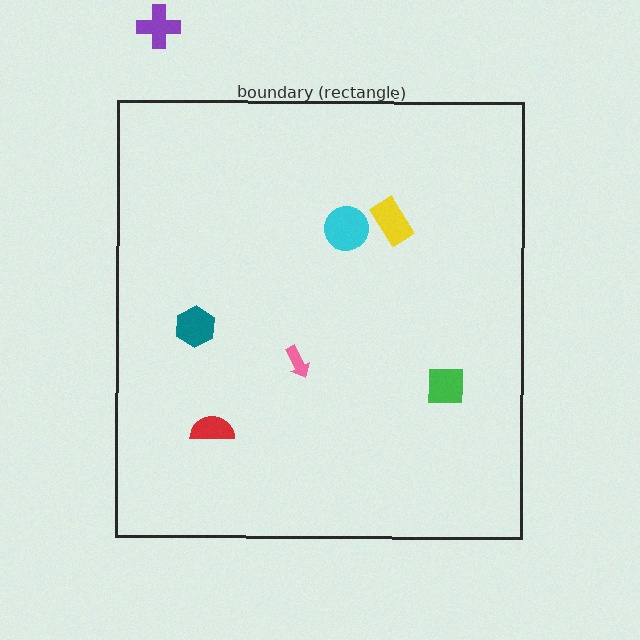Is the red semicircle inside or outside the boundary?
Inside.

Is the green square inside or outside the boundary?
Inside.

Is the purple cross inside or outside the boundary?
Outside.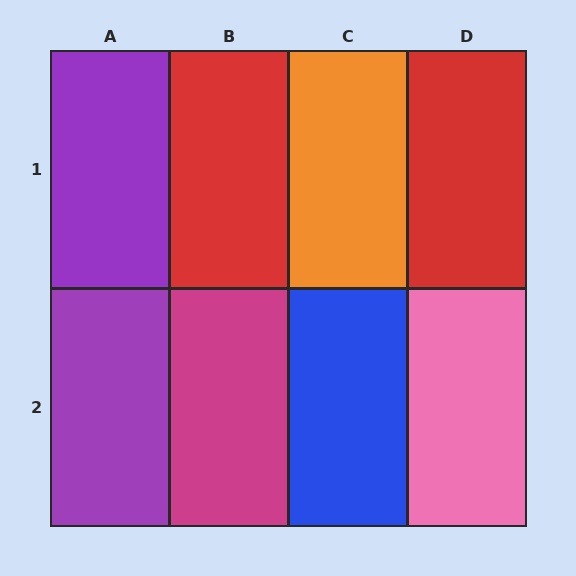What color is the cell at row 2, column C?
Blue.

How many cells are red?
2 cells are red.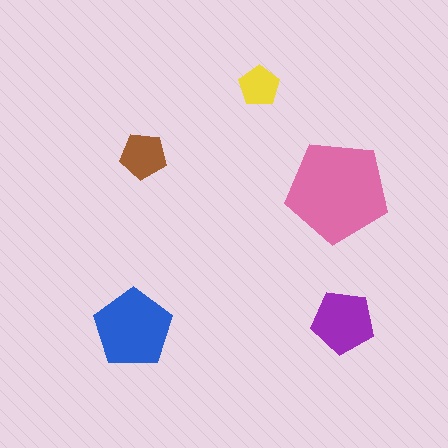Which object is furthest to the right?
The purple pentagon is rightmost.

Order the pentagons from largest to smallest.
the pink one, the blue one, the purple one, the brown one, the yellow one.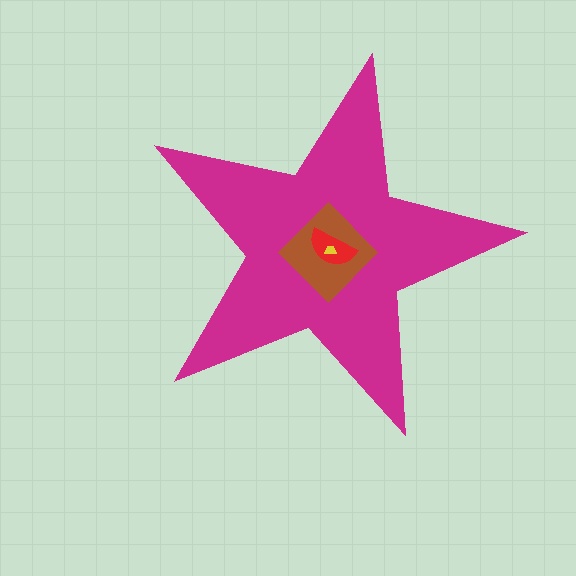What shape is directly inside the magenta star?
The brown diamond.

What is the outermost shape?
The magenta star.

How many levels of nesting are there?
4.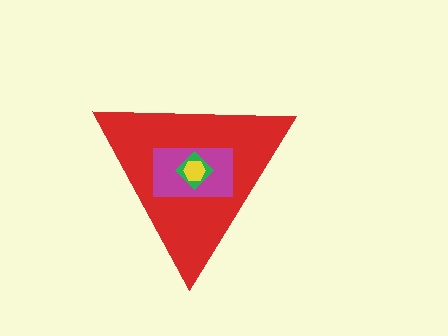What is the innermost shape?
The yellow hexagon.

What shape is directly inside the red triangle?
The magenta rectangle.